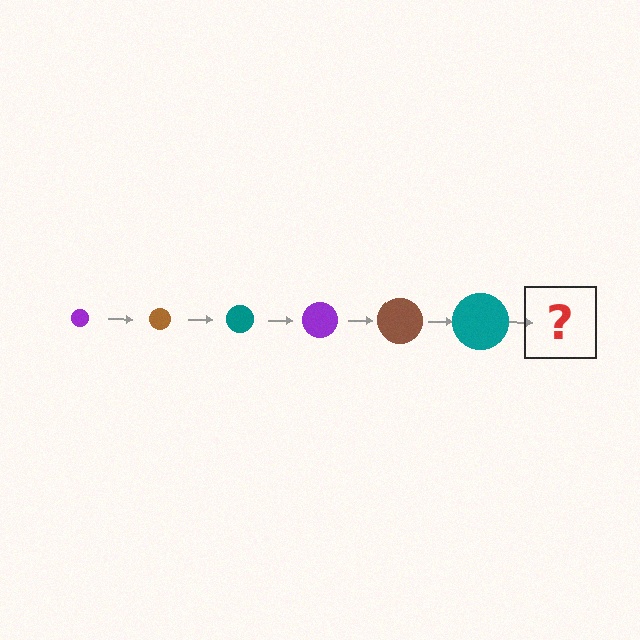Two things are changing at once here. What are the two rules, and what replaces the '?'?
The two rules are that the circle grows larger each step and the color cycles through purple, brown, and teal. The '?' should be a purple circle, larger than the previous one.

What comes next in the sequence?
The next element should be a purple circle, larger than the previous one.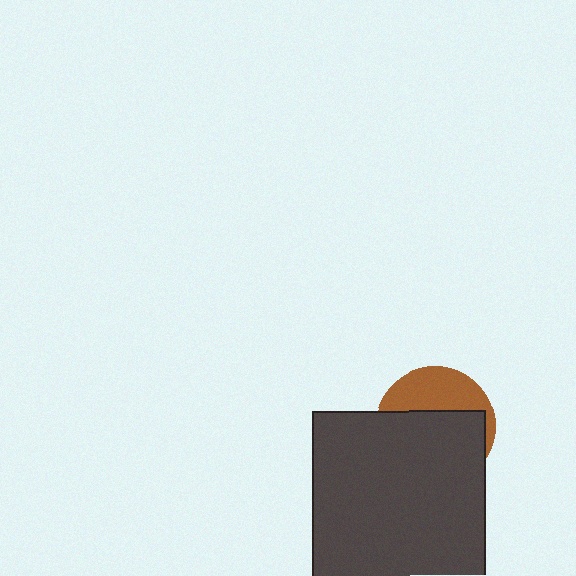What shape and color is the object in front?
The object in front is a dark gray rectangle.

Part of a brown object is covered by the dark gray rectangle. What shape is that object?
It is a circle.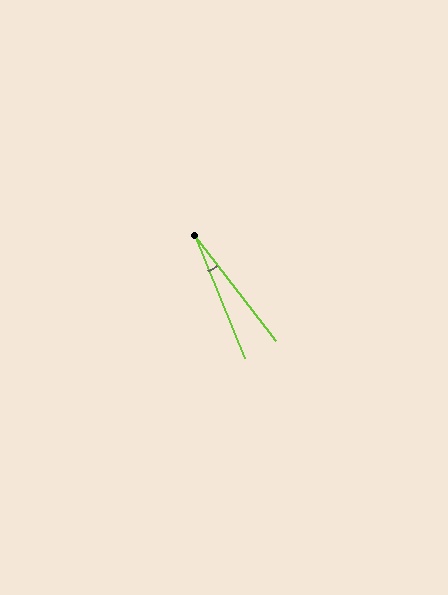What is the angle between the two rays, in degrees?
Approximately 15 degrees.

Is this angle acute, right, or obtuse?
It is acute.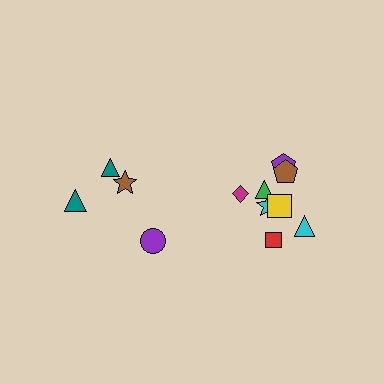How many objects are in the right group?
There are 8 objects.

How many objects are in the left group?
There are 4 objects.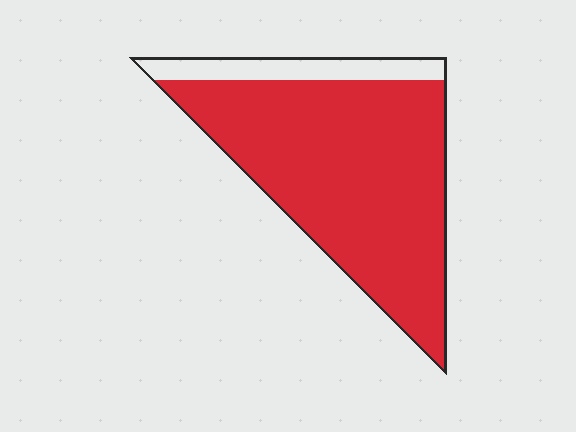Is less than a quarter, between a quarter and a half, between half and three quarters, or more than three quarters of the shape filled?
More than three quarters.